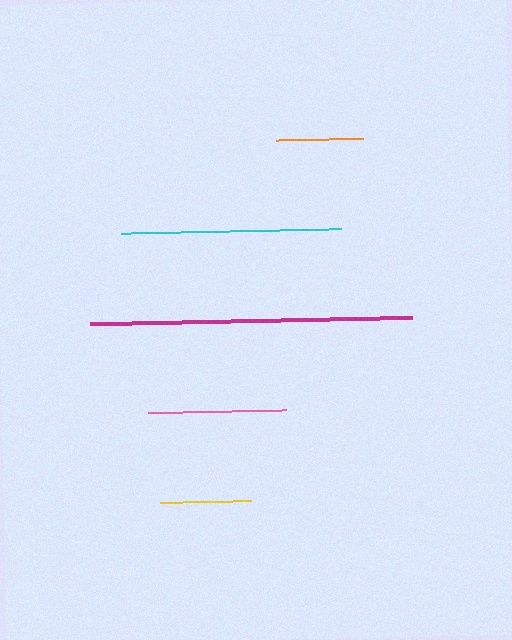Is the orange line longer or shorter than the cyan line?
The cyan line is longer than the orange line.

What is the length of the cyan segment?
The cyan segment is approximately 219 pixels long.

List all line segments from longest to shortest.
From longest to shortest: magenta, cyan, pink, yellow, orange.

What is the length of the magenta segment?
The magenta segment is approximately 322 pixels long.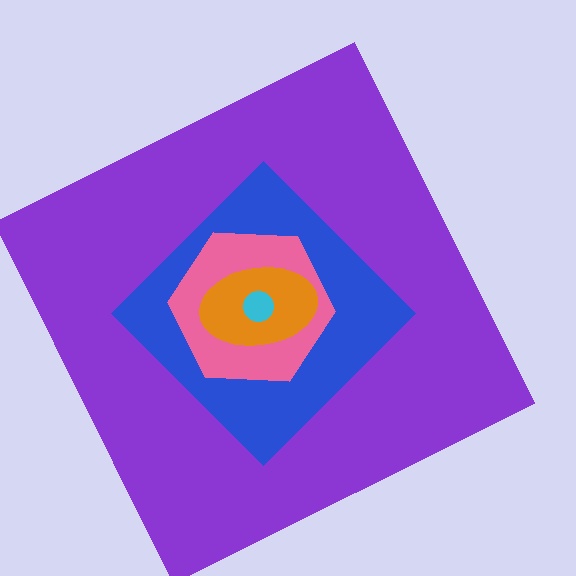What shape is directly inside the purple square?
The blue diamond.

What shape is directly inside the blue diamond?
The pink hexagon.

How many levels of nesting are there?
5.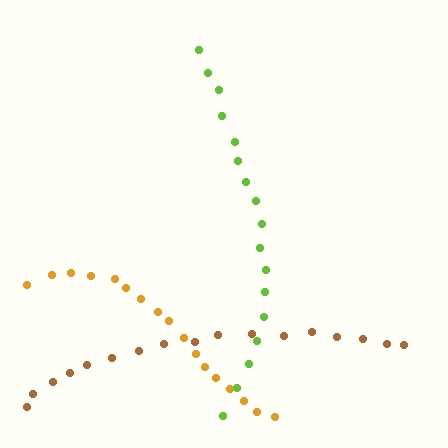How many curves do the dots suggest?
There are 3 distinct paths.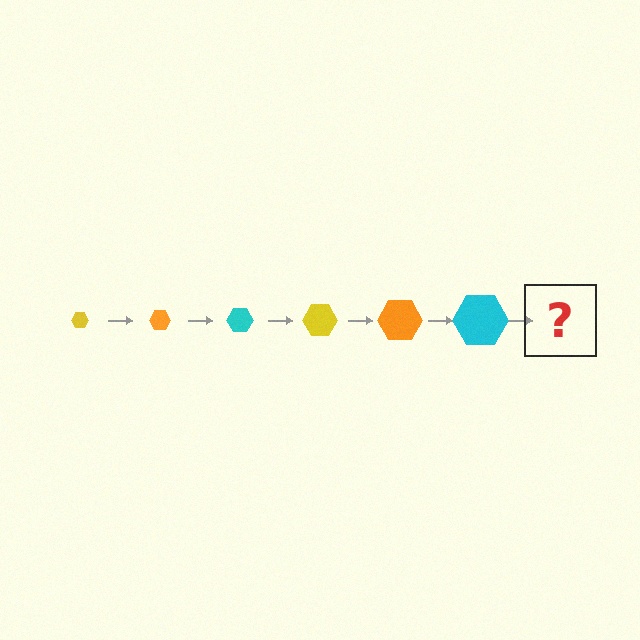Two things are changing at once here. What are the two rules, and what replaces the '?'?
The two rules are that the hexagon grows larger each step and the color cycles through yellow, orange, and cyan. The '?' should be a yellow hexagon, larger than the previous one.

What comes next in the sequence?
The next element should be a yellow hexagon, larger than the previous one.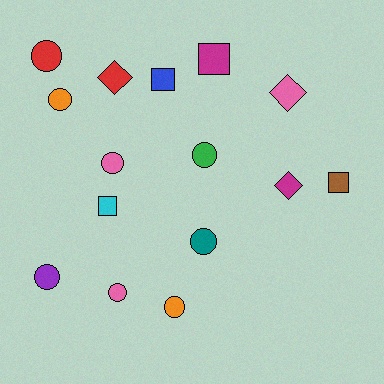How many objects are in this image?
There are 15 objects.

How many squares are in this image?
There are 4 squares.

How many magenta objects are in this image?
There are 2 magenta objects.